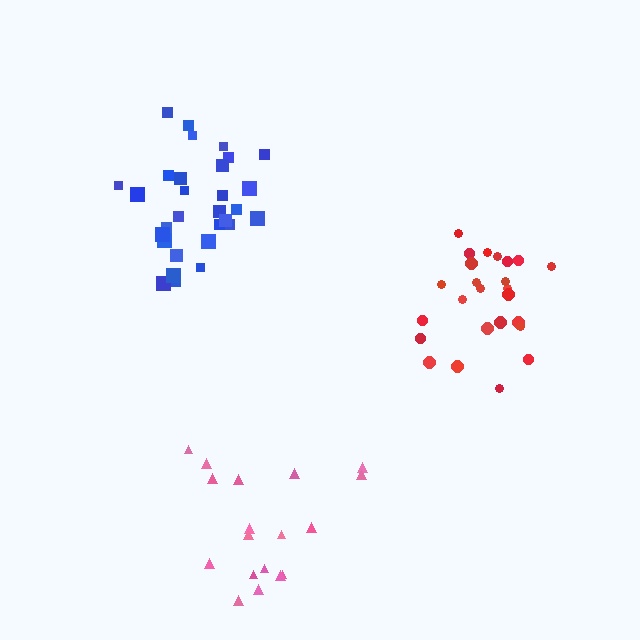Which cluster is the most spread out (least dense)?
Pink.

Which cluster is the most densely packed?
Blue.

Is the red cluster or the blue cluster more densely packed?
Blue.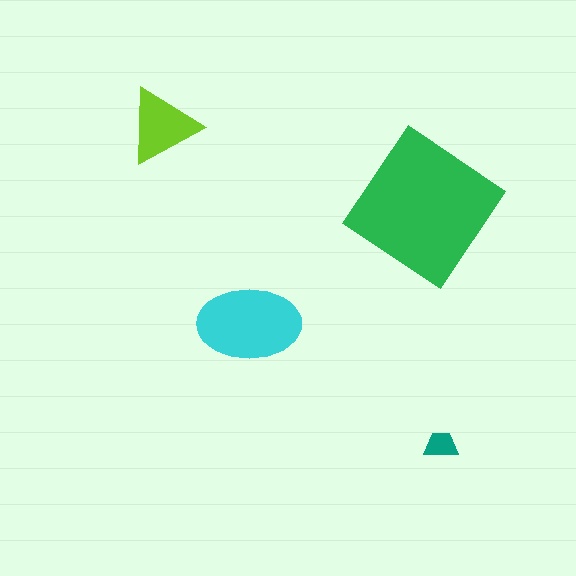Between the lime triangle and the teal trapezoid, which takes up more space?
The lime triangle.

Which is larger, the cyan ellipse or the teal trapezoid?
The cyan ellipse.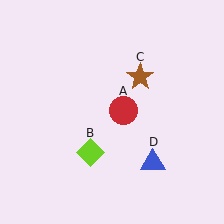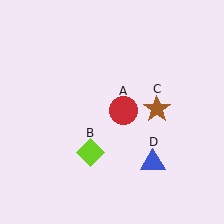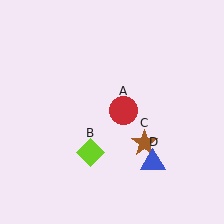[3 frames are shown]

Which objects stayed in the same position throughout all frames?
Red circle (object A) and lime diamond (object B) and blue triangle (object D) remained stationary.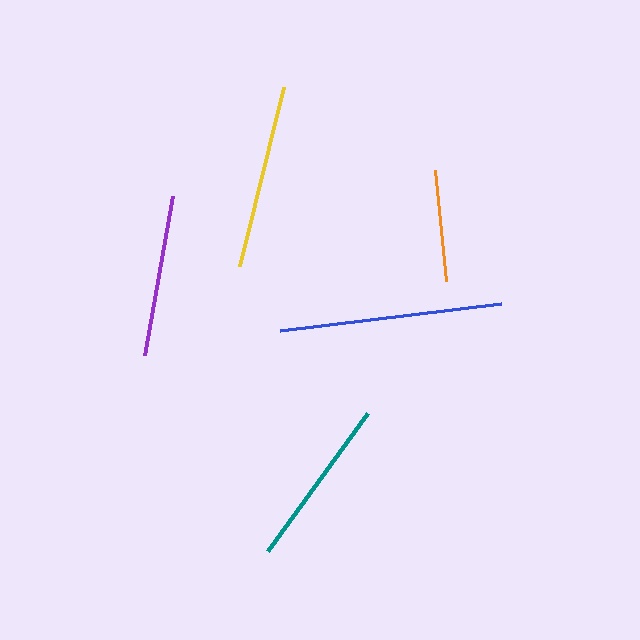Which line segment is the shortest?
The orange line is the shortest at approximately 111 pixels.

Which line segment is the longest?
The blue line is the longest at approximately 222 pixels.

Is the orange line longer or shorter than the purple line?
The purple line is longer than the orange line.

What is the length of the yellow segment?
The yellow segment is approximately 185 pixels long.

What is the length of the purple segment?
The purple segment is approximately 161 pixels long.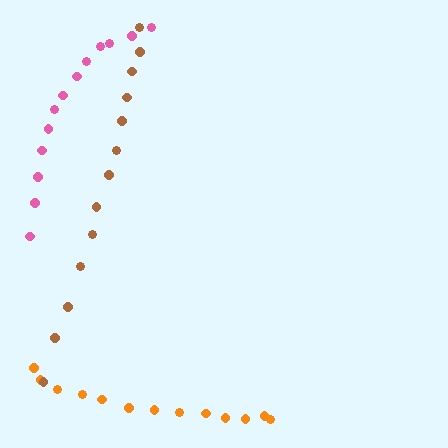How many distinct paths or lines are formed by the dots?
There are 3 distinct paths.